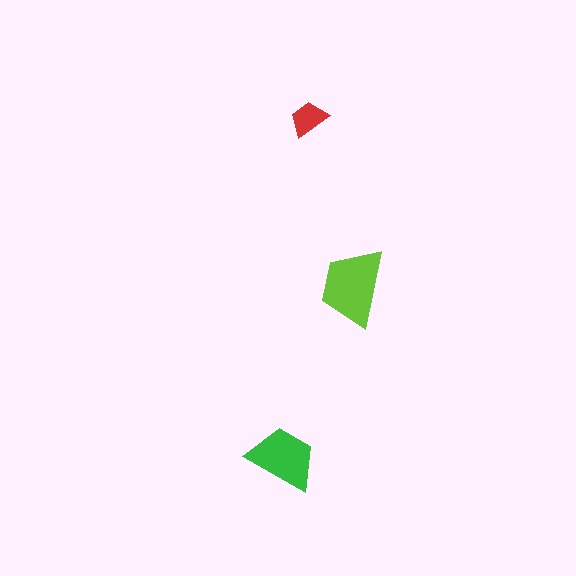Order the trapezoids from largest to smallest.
the lime one, the green one, the red one.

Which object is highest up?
The red trapezoid is topmost.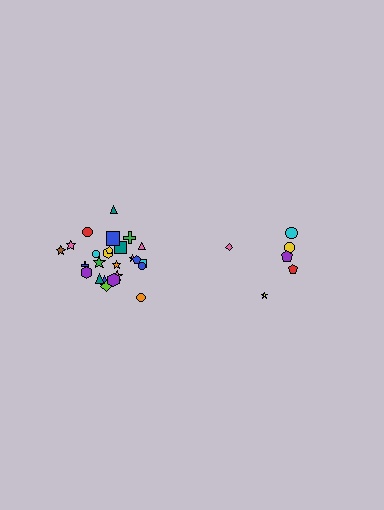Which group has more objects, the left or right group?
The left group.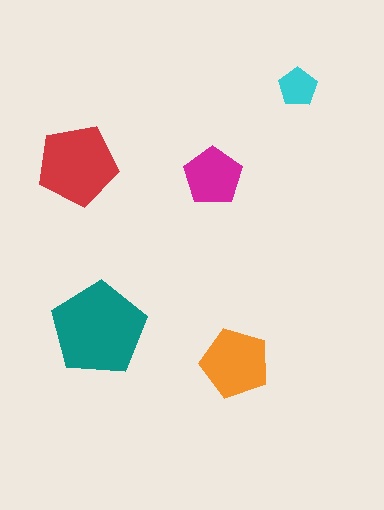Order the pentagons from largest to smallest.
the teal one, the red one, the orange one, the magenta one, the cyan one.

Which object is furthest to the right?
The cyan pentagon is rightmost.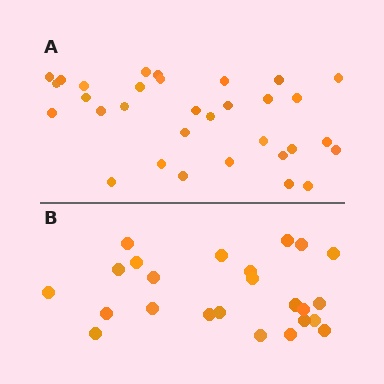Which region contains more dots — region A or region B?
Region A (the top region) has more dots.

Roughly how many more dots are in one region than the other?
Region A has roughly 8 or so more dots than region B.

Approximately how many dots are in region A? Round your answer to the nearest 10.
About 30 dots. (The exact count is 32, which rounds to 30.)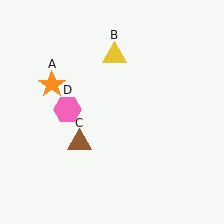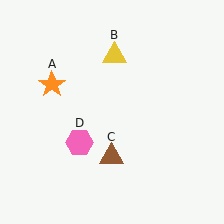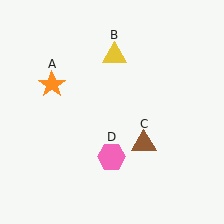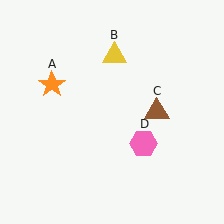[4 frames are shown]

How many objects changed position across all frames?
2 objects changed position: brown triangle (object C), pink hexagon (object D).